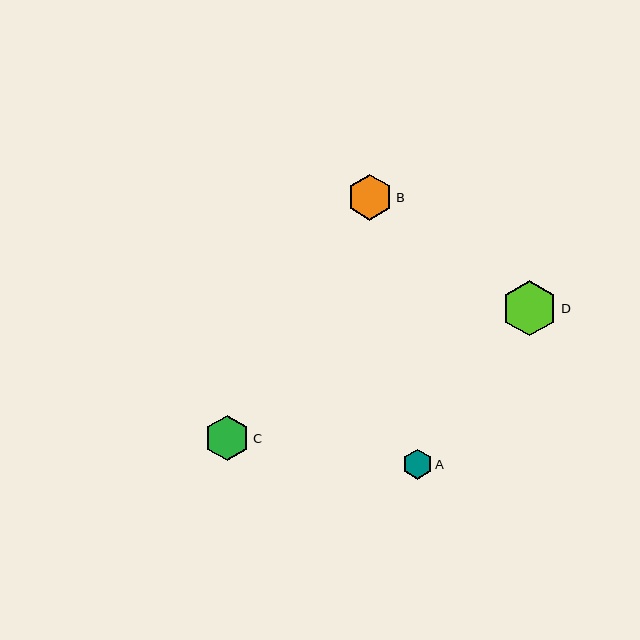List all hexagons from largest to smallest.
From largest to smallest: D, B, C, A.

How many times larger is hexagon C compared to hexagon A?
Hexagon C is approximately 1.5 times the size of hexagon A.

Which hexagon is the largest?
Hexagon D is the largest with a size of approximately 56 pixels.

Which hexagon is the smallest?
Hexagon A is the smallest with a size of approximately 30 pixels.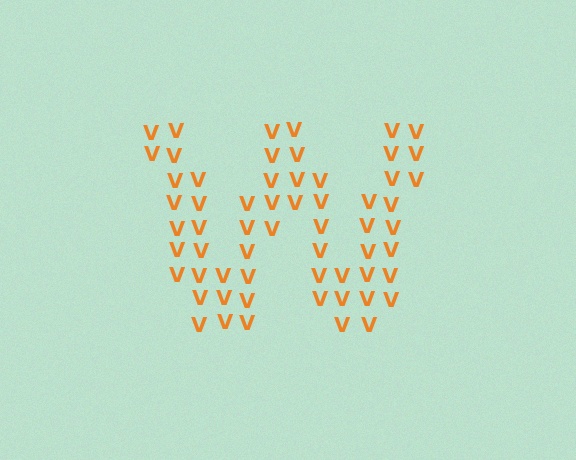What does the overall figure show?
The overall figure shows the letter W.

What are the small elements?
The small elements are letter V's.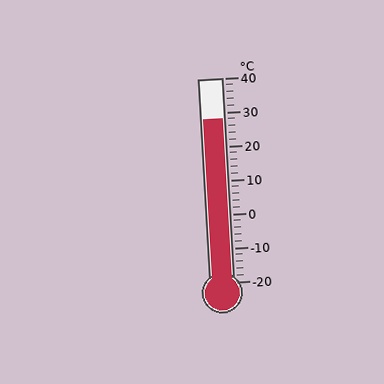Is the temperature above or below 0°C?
The temperature is above 0°C.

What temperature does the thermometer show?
The thermometer shows approximately 28°C.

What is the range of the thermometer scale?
The thermometer scale ranges from -20°C to 40°C.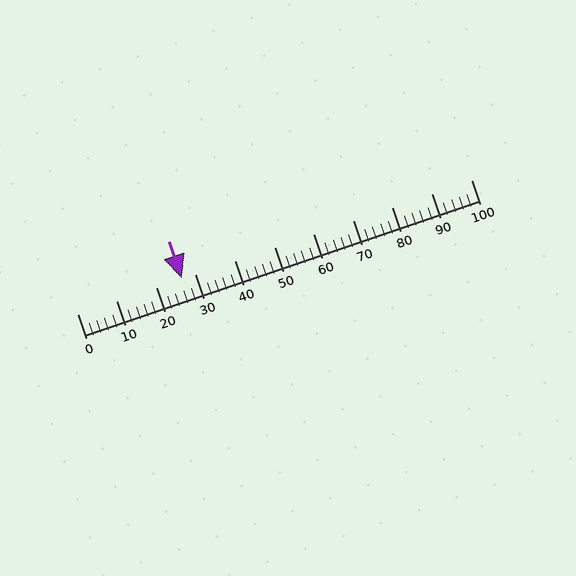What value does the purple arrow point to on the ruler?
The purple arrow points to approximately 27.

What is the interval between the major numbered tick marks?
The major tick marks are spaced 10 units apart.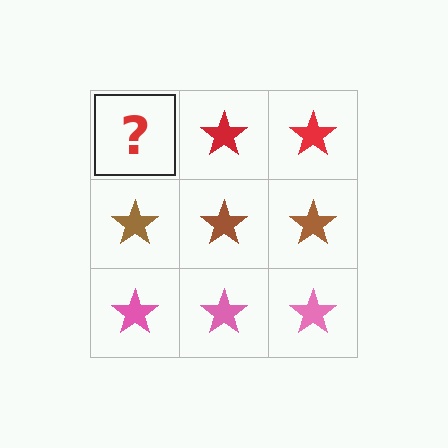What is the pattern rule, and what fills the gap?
The rule is that each row has a consistent color. The gap should be filled with a red star.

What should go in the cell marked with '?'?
The missing cell should contain a red star.